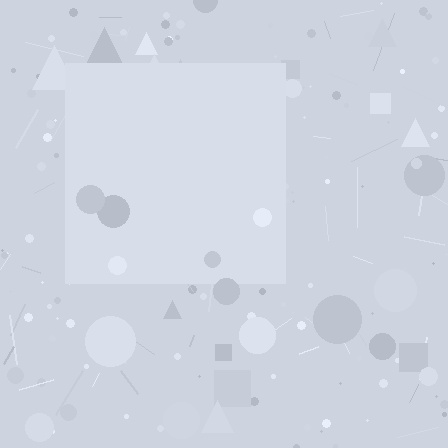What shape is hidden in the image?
A square is hidden in the image.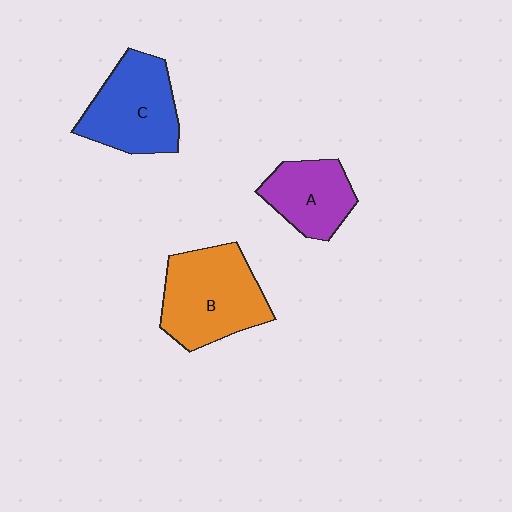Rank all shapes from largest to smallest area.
From largest to smallest: B (orange), C (blue), A (purple).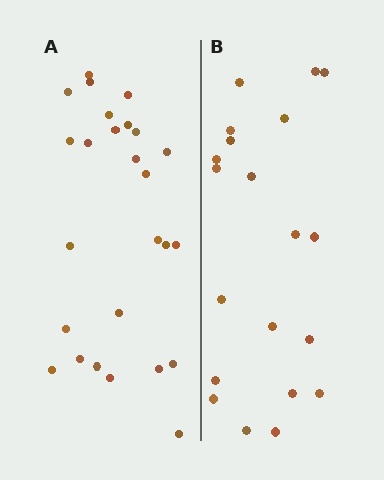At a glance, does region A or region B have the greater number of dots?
Region A (the left region) has more dots.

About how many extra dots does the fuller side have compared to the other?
Region A has about 6 more dots than region B.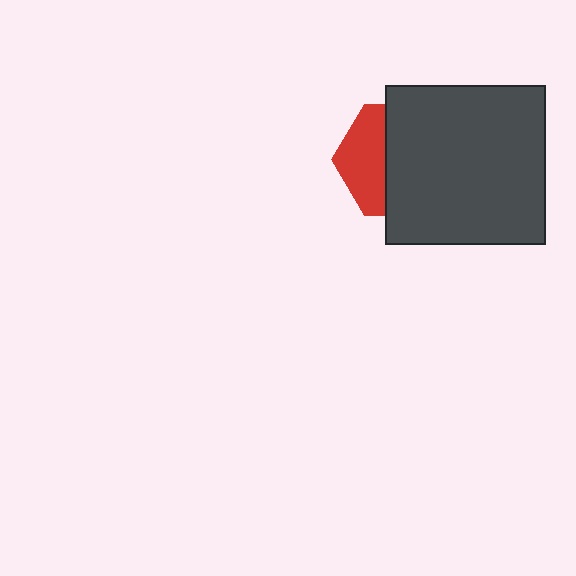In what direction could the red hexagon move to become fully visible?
The red hexagon could move left. That would shift it out from behind the dark gray square entirely.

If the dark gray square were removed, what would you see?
You would see the complete red hexagon.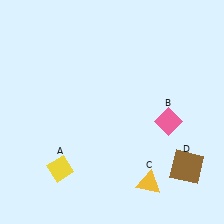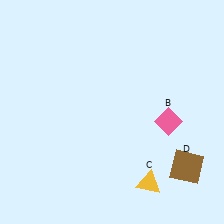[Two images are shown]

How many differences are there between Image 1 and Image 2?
There is 1 difference between the two images.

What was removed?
The yellow diamond (A) was removed in Image 2.